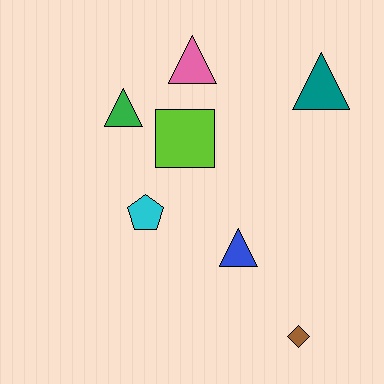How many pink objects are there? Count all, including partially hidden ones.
There is 1 pink object.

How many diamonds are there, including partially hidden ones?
There is 1 diamond.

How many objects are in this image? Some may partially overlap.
There are 7 objects.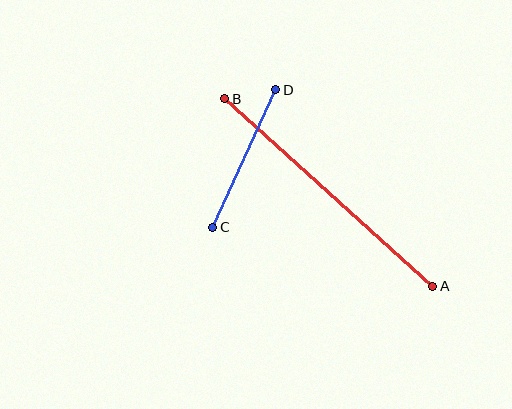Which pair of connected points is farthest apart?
Points A and B are farthest apart.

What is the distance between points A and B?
The distance is approximately 280 pixels.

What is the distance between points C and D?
The distance is approximately 151 pixels.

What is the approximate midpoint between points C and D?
The midpoint is at approximately (244, 159) pixels.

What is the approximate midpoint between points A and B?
The midpoint is at approximately (329, 193) pixels.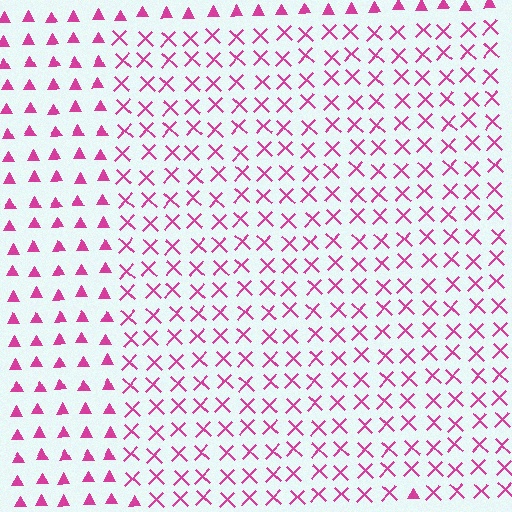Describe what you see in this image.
The image is filled with small magenta elements arranged in a uniform grid. A rectangle-shaped region contains X marks, while the surrounding area contains triangles. The boundary is defined purely by the change in element shape.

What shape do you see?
I see a rectangle.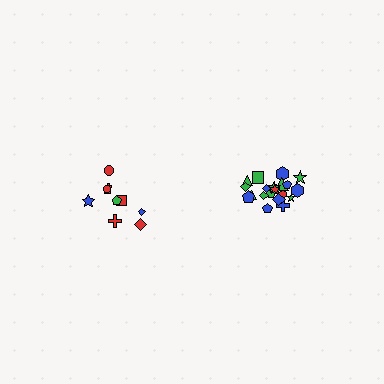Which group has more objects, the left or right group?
The right group.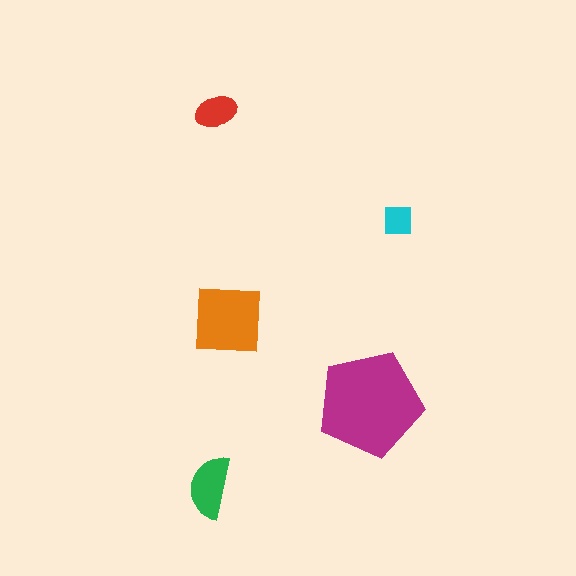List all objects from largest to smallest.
The magenta pentagon, the orange square, the green semicircle, the red ellipse, the cyan square.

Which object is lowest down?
The green semicircle is bottommost.